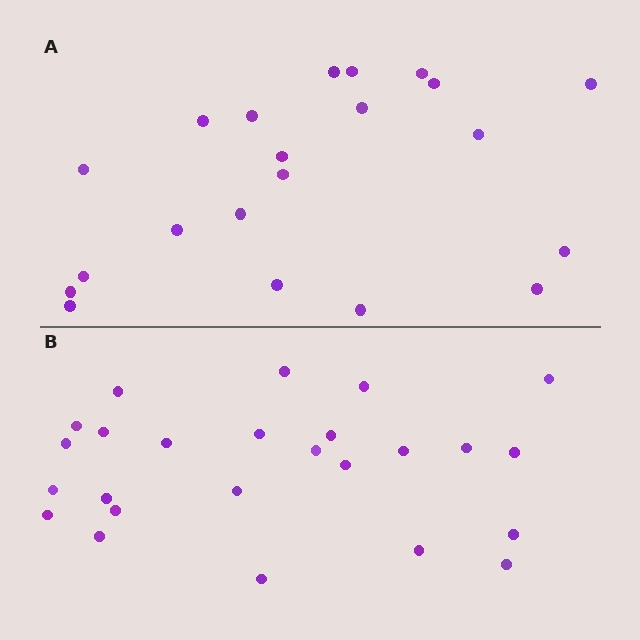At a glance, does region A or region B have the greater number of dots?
Region B (the bottom region) has more dots.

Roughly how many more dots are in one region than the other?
Region B has about 4 more dots than region A.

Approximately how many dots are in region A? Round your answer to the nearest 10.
About 20 dots. (The exact count is 21, which rounds to 20.)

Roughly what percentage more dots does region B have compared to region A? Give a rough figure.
About 20% more.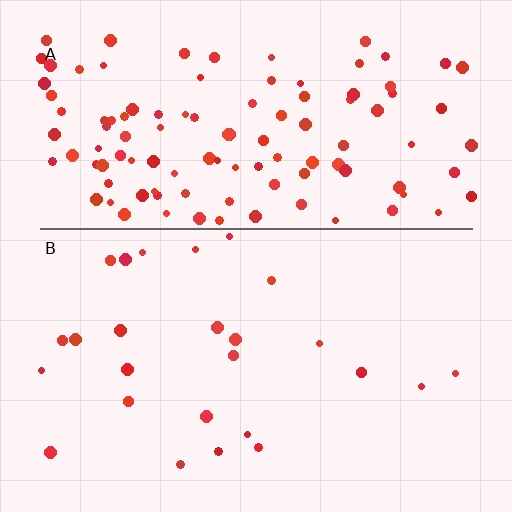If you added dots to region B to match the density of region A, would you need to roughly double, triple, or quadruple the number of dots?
Approximately quadruple.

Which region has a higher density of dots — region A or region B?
A (the top).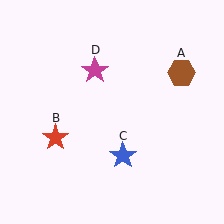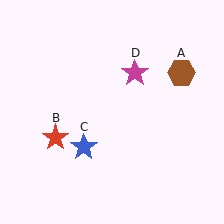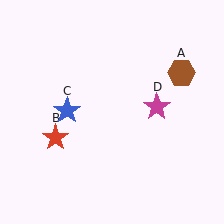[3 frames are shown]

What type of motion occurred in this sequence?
The blue star (object C), magenta star (object D) rotated clockwise around the center of the scene.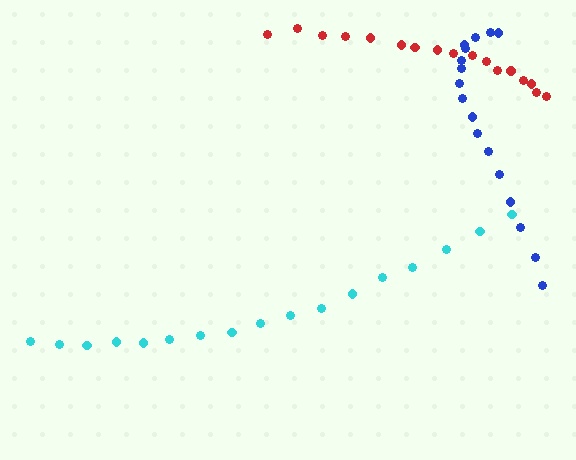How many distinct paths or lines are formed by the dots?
There are 3 distinct paths.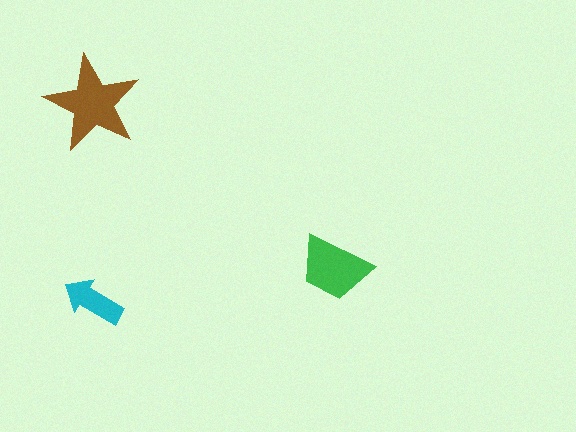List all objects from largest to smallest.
The brown star, the green trapezoid, the cyan arrow.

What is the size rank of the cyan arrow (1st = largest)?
3rd.